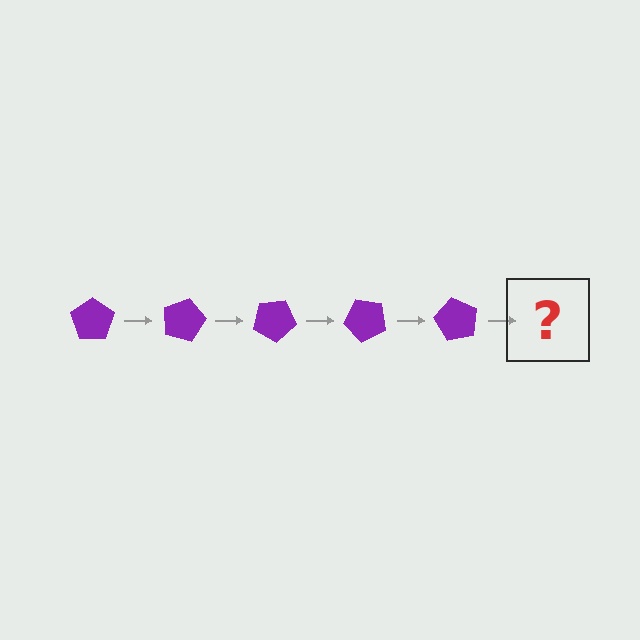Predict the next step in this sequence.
The next step is a purple pentagon rotated 75 degrees.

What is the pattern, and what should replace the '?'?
The pattern is that the pentagon rotates 15 degrees each step. The '?' should be a purple pentagon rotated 75 degrees.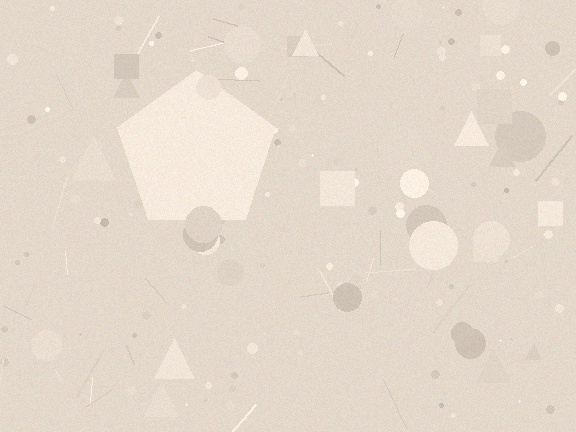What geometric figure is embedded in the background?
A pentagon is embedded in the background.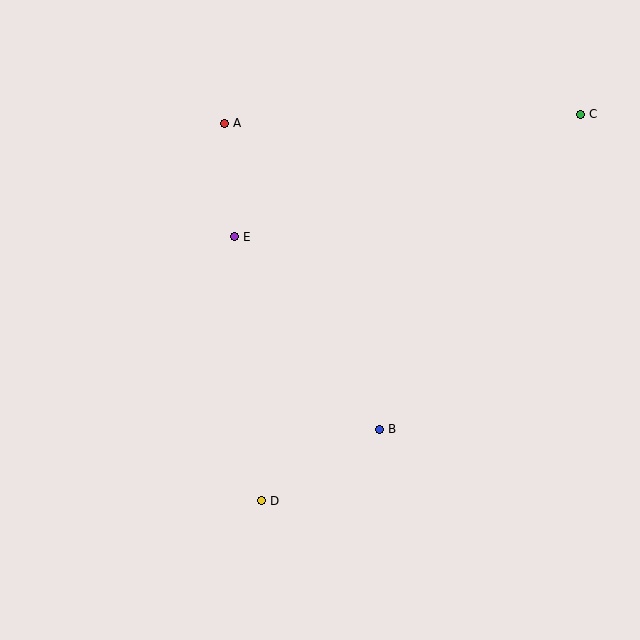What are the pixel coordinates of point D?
Point D is at (262, 501).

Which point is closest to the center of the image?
Point E at (235, 237) is closest to the center.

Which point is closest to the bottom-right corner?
Point B is closest to the bottom-right corner.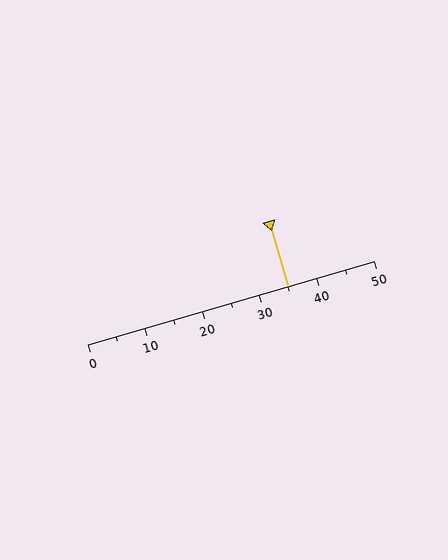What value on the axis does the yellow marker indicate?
The marker indicates approximately 35.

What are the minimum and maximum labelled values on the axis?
The axis runs from 0 to 50.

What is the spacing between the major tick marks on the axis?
The major ticks are spaced 10 apart.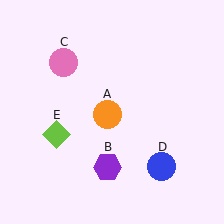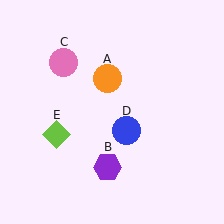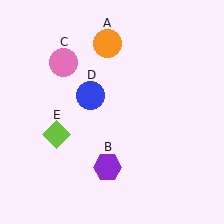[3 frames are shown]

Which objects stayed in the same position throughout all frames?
Purple hexagon (object B) and pink circle (object C) and lime diamond (object E) remained stationary.